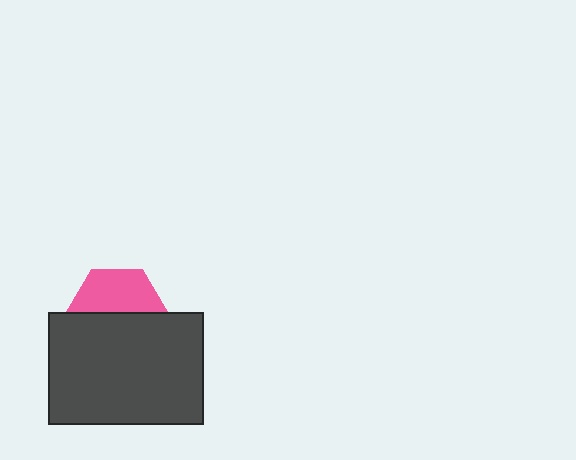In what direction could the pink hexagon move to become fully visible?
The pink hexagon could move up. That would shift it out from behind the dark gray rectangle entirely.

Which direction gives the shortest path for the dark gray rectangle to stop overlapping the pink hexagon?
Moving down gives the shortest separation.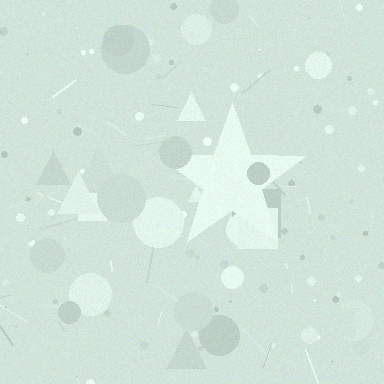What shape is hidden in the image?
A star is hidden in the image.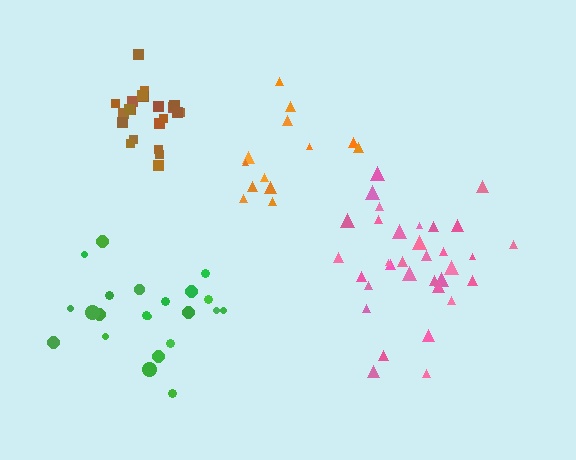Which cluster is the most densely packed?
Brown.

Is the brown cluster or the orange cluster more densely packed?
Brown.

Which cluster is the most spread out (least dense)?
Green.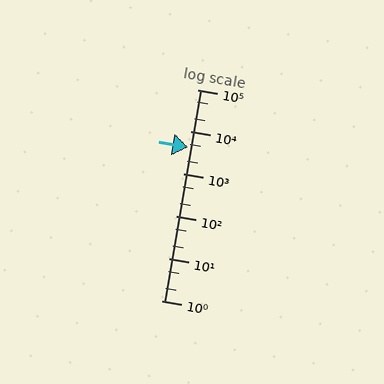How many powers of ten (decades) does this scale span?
The scale spans 5 decades, from 1 to 100000.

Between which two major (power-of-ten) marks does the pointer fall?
The pointer is between 1000 and 10000.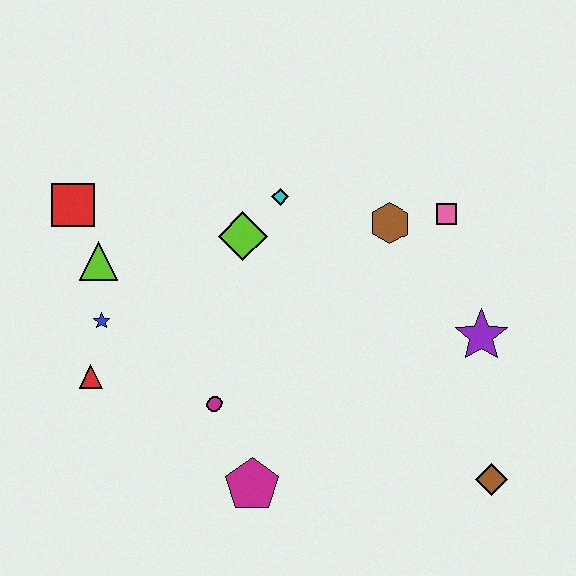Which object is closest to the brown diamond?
The purple star is closest to the brown diamond.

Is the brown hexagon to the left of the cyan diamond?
No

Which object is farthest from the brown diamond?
The red square is farthest from the brown diamond.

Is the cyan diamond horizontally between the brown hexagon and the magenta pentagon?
Yes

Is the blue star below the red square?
Yes